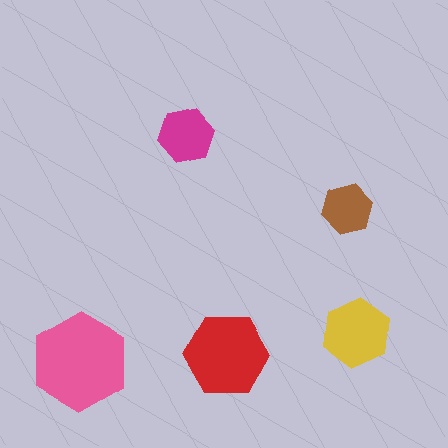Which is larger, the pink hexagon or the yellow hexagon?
The pink one.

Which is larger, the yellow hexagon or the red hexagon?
The red one.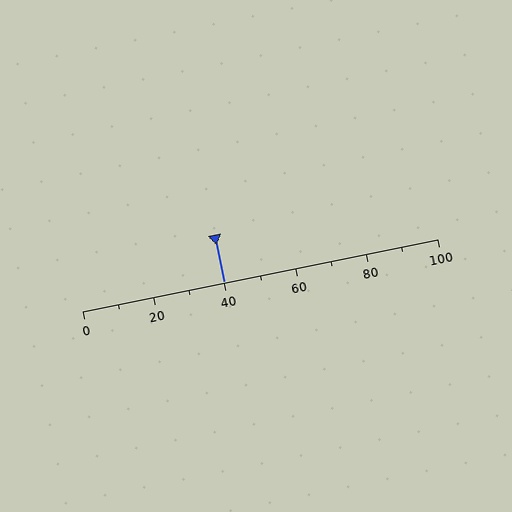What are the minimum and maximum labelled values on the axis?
The axis runs from 0 to 100.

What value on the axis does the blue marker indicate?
The marker indicates approximately 40.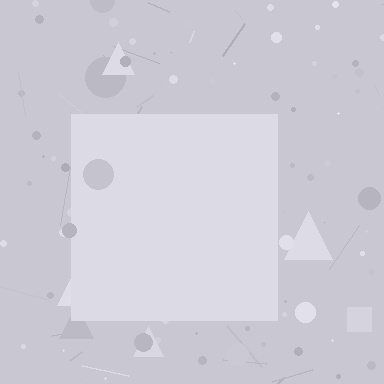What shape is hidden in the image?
A square is hidden in the image.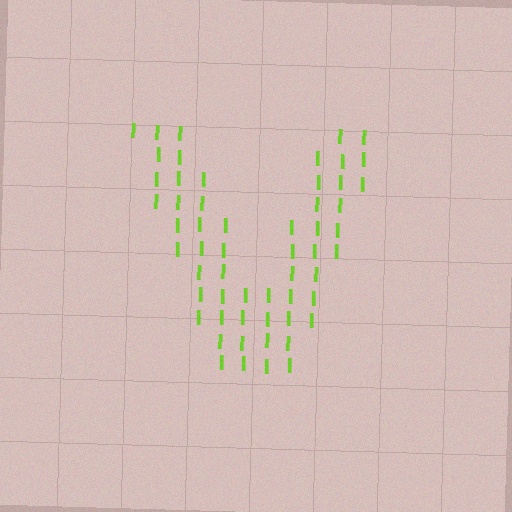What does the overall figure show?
The overall figure shows the letter V.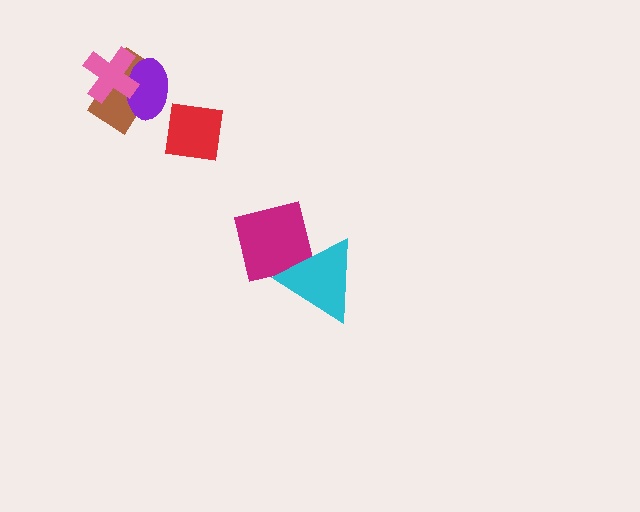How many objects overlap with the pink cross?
2 objects overlap with the pink cross.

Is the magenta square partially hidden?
Yes, it is partially covered by another shape.